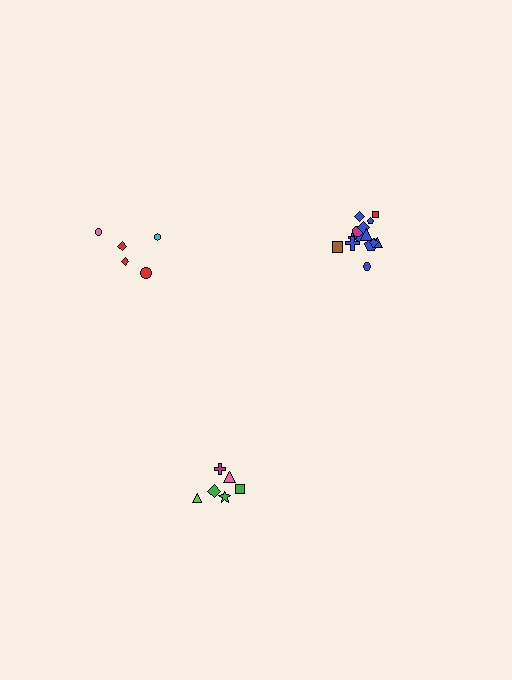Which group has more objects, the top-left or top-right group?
The top-right group.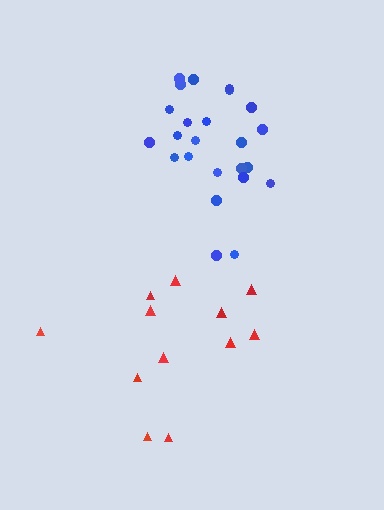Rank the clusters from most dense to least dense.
blue, red.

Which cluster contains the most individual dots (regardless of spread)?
Blue (24).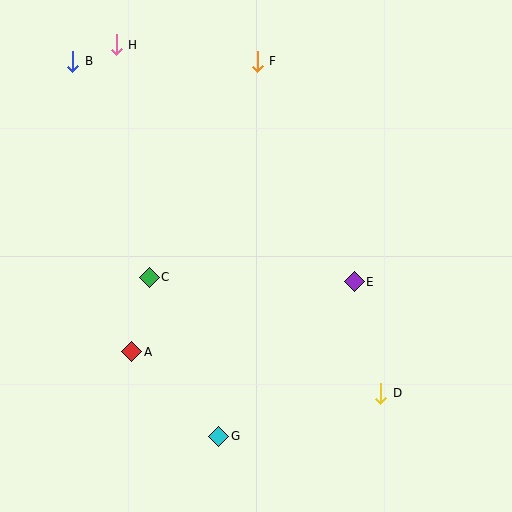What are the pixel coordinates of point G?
Point G is at (219, 436).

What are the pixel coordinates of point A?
Point A is at (132, 352).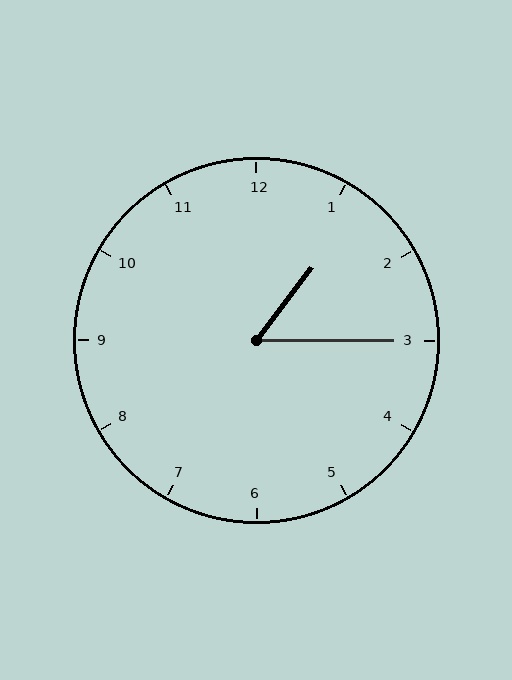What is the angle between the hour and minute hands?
Approximately 52 degrees.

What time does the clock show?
1:15.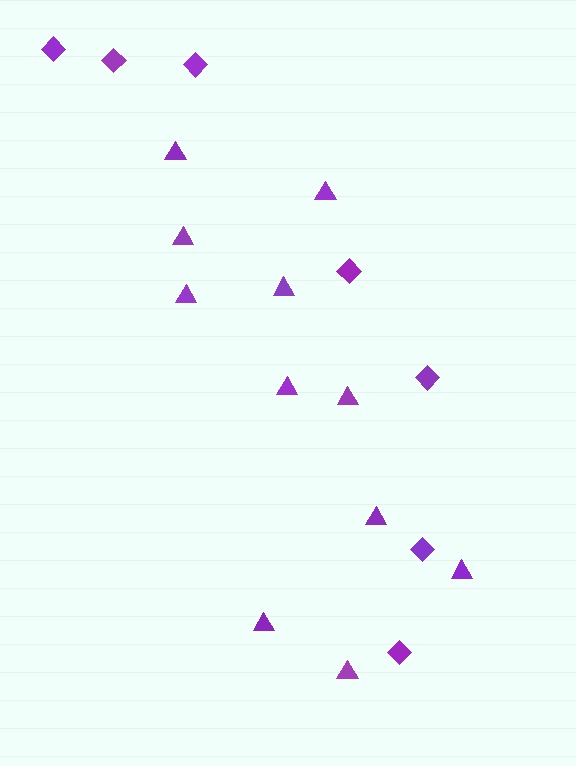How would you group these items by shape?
There are 2 groups: one group of triangles (11) and one group of diamonds (7).